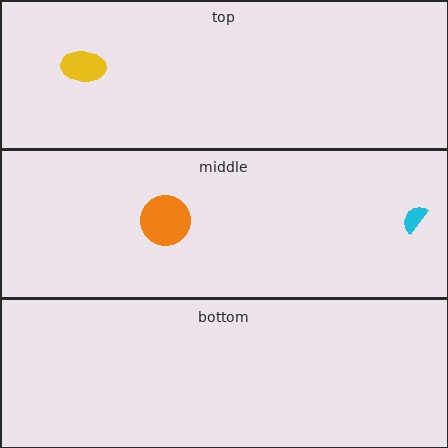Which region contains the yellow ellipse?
The top region.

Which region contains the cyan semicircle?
The middle region.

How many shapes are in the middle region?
2.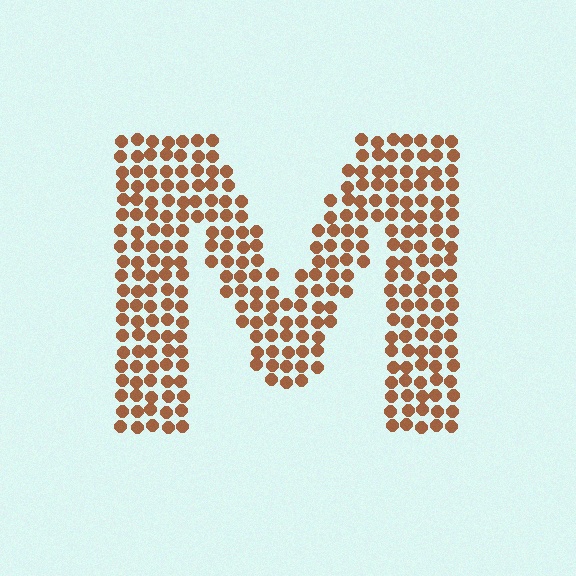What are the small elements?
The small elements are circles.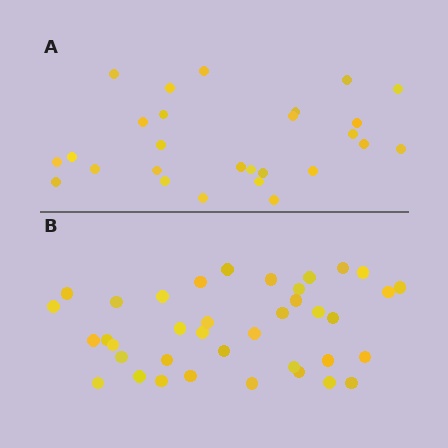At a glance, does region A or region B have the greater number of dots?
Region B (the bottom region) has more dots.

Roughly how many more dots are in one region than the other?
Region B has roughly 12 or so more dots than region A.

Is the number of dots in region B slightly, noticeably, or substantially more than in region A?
Region B has noticeably more, but not dramatically so. The ratio is roughly 1.4 to 1.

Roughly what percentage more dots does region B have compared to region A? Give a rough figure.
About 40% more.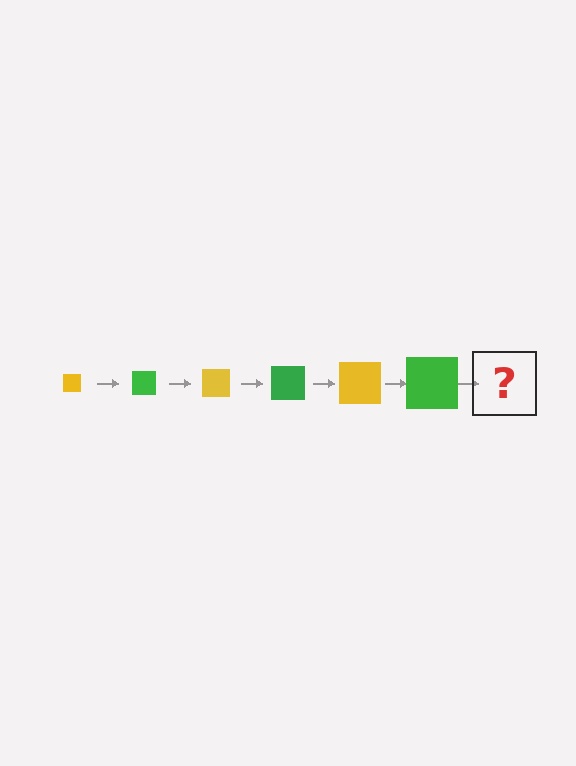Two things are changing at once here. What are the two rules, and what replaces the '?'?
The two rules are that the square grows larger each step and the color cycles through yellow and green. The '?' should be a yellow square, larger than the previous one.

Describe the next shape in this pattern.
It should be a yellow square, larger than the previous one.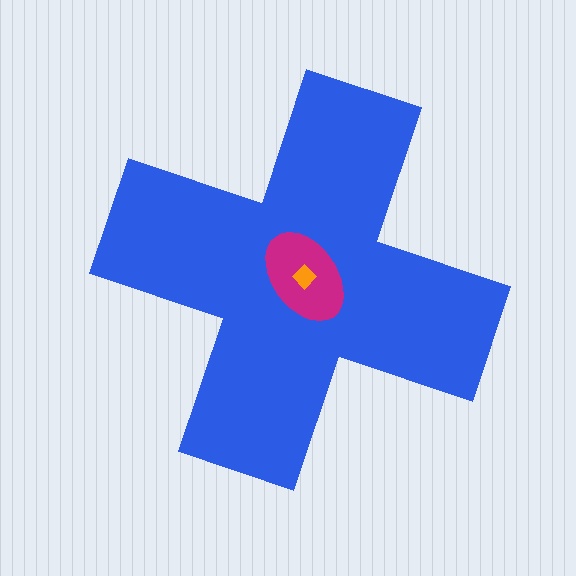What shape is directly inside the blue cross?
The magenta ellipse.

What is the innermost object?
The orange diamond.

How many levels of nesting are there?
3.